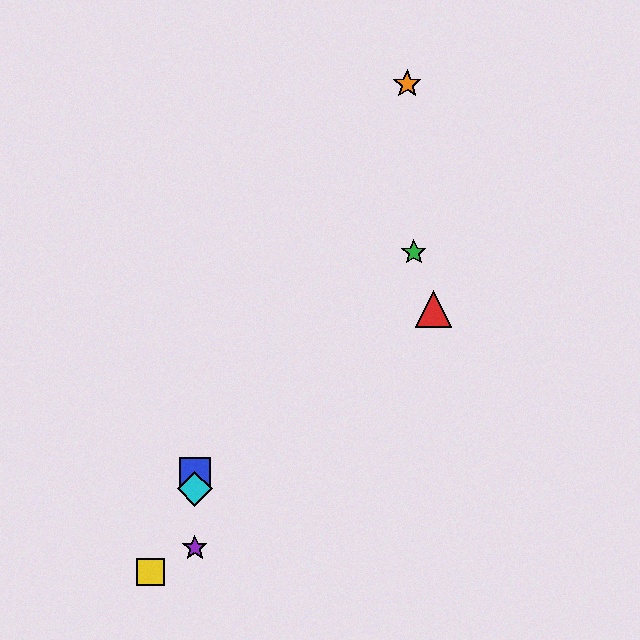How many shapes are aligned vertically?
3 shapes (the blue square, the purple star, the cyan diamond) are aligned vertically.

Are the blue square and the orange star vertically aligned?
No, the blue square is at x≈195 and the orange star is at x≈407.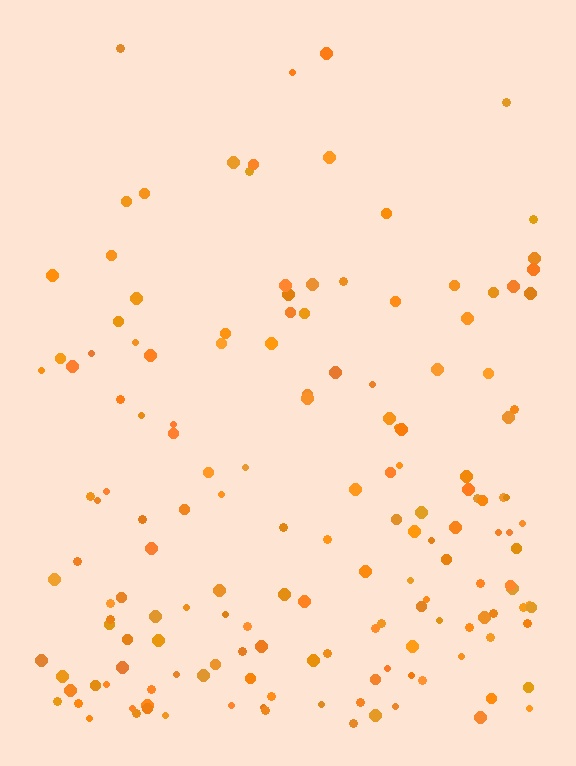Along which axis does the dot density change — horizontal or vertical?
Vertical.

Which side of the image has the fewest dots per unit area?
The top.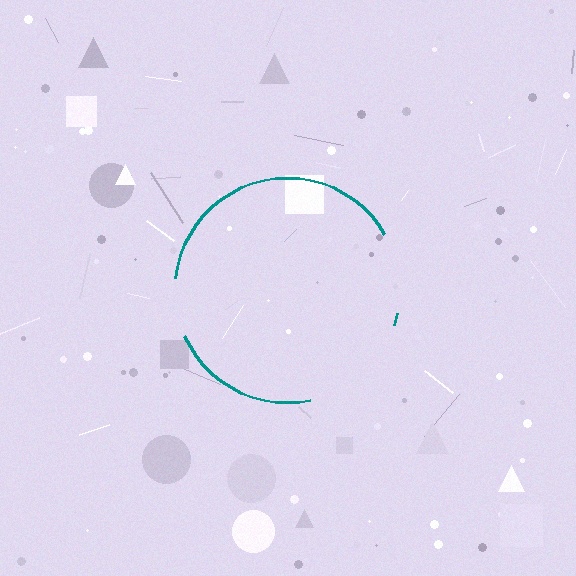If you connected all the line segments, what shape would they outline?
They would outline a circle.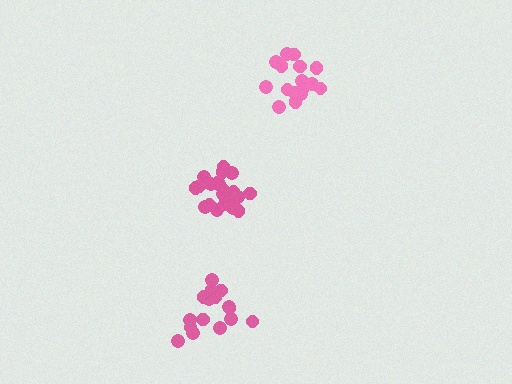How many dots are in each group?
Group 1: 21 dots, Group 2: 17 dots, Group 3: 17 dots (55 total).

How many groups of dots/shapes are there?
There are 3 groups.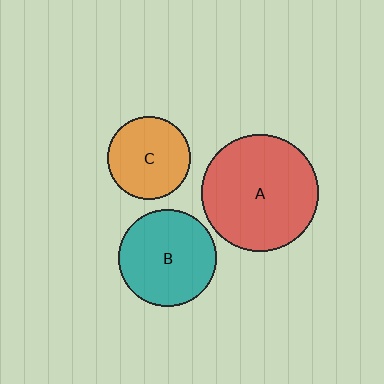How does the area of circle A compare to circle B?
Approximately 1.4 times.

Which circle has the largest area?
Circle A (red).